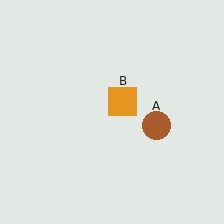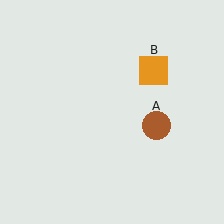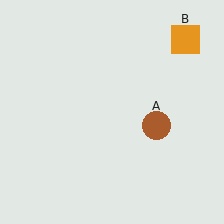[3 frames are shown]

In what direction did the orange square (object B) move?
The orange square (object B) moved up and to the right.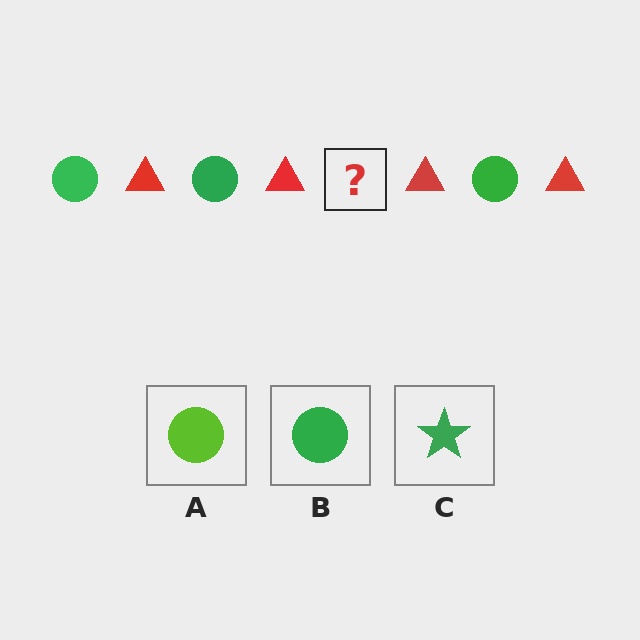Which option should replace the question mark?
Option B.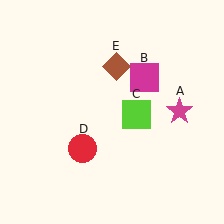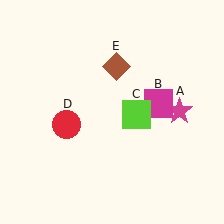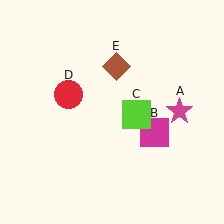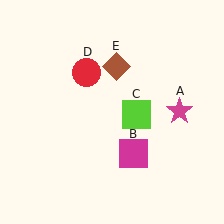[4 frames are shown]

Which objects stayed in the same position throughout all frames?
Magenta star (object A) and lime square (object C) and brown diamond (object E) remained stationary.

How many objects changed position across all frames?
2 objects changed position: magenta square (object B), red circle (object D).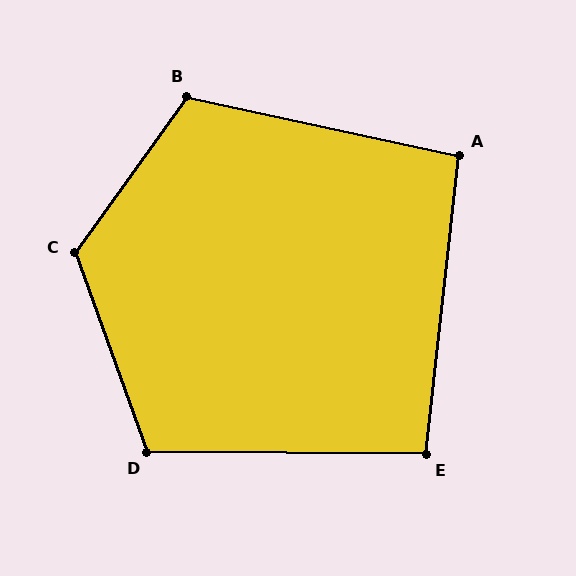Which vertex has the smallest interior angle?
E, at approximately 96 degrees.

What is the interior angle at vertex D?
Approximately 110 degrees (obtuse).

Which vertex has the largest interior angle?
C, at approximately 124 degrees.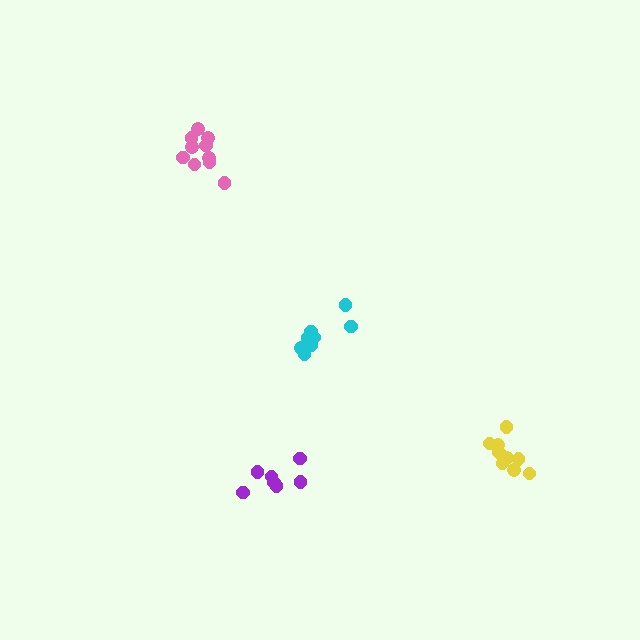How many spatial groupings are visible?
There are 4 spatial groupings.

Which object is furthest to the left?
The pink cluster is leftmost.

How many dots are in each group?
Group 1: 7 dots, Group 2: 10 dots, Group 3: 8 dots, Group 4: 10 dots (35 total).